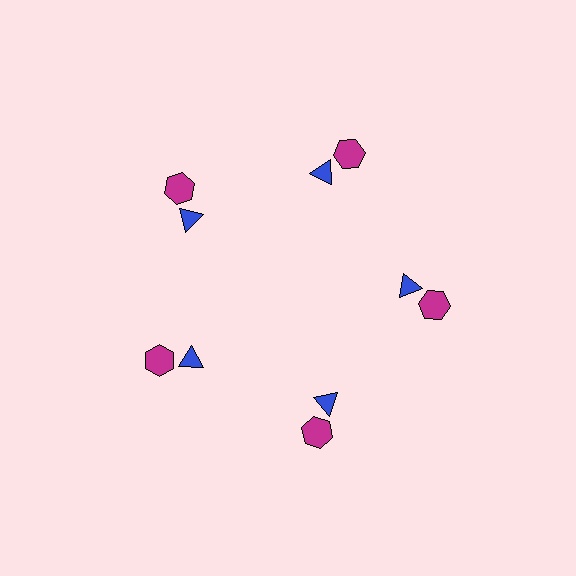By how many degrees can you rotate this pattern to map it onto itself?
The pattern maps onto itself every 72 degrees of rotation.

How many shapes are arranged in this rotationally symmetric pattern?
There are 10 shapes, arranged in 5 groups of 2.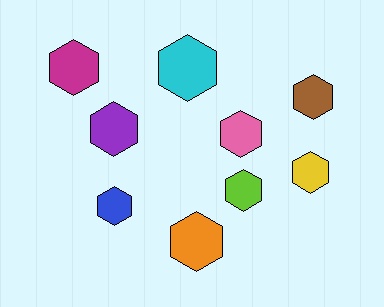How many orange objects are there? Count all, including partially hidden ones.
There is 1 orange object.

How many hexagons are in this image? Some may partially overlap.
There are 9 hexagons.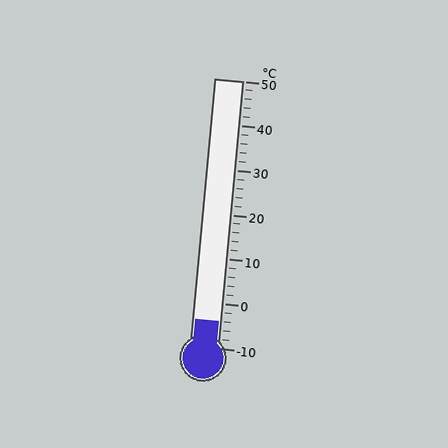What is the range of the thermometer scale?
The thermometer scale ranges from -10°C to 50°C.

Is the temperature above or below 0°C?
The temperature is below 0°C.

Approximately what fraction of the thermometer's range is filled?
The thermometer is filled to approximately 10% of its range.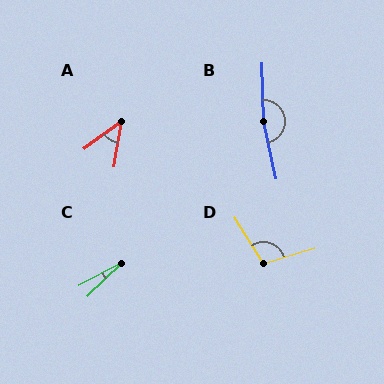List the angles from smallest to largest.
C (16°), A (45°), D (105°), B (169°).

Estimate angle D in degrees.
Approximately 105 degrees.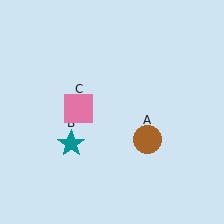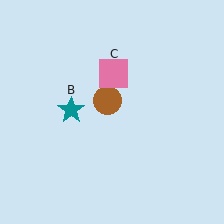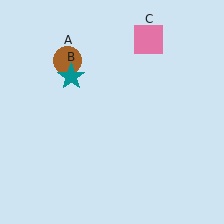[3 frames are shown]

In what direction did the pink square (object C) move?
The pink square (object C) moved up and to the right.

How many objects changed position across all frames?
3 objects changed position: brown circle (object A), teal star (object B), pink square (object C).